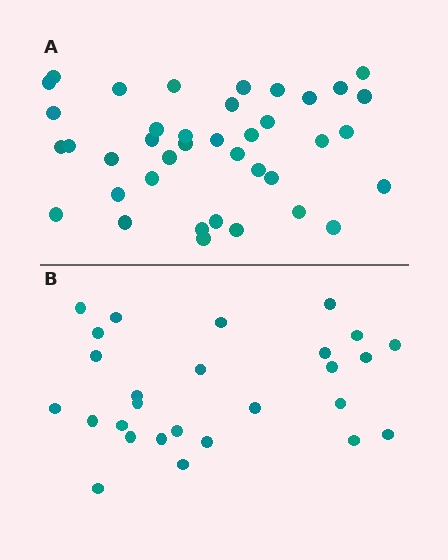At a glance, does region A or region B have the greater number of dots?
Region A (the top region) has more dots.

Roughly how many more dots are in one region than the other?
Region A has roughly 12 or so more dots than region B.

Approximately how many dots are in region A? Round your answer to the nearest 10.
About 40 dots. (The exact count is 39, which rounds to 40.)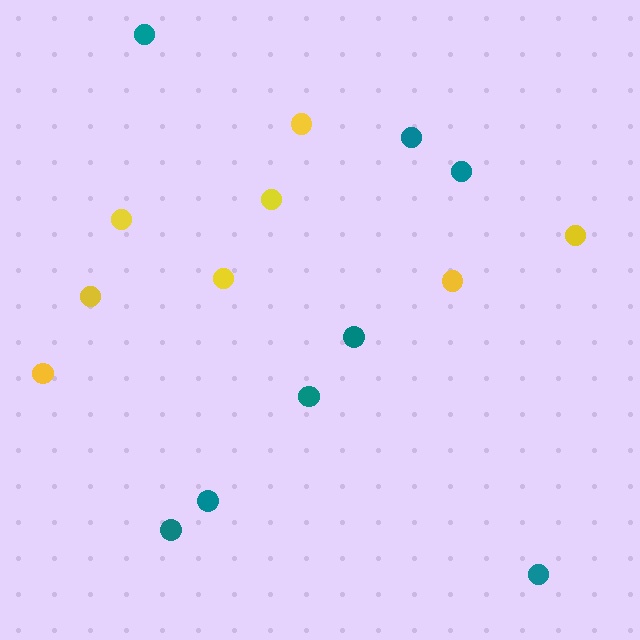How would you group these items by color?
There are 2 groups: one group of teal circles (8) and one group of yellow circles (8).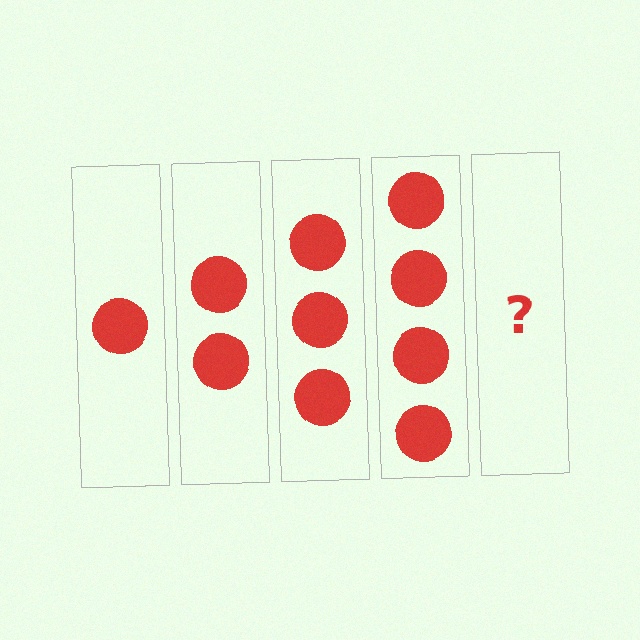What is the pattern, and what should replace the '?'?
The pattern is that each step adds one more circle. The '?' should be 5 circles.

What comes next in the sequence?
The next element should be 5 circles.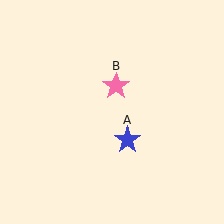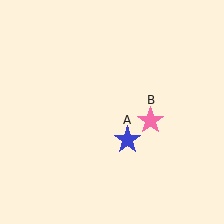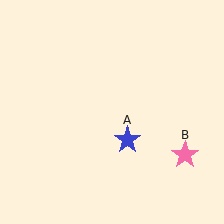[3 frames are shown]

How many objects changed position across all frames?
1 object changed position: pink star (object B).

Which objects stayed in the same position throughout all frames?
Blue star (object A) remained stationary.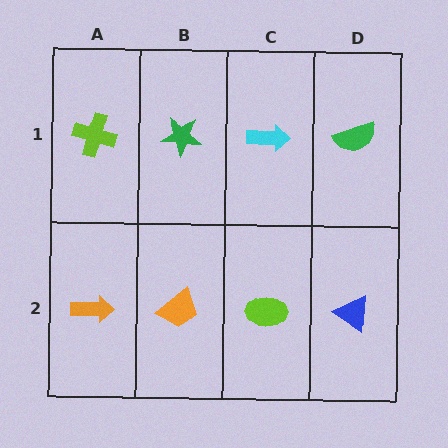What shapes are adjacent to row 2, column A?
A lime cross (row 1, column A), an orange trapezoid (row 2, column B).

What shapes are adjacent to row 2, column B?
A green star (row 1, column B), an orange arrow (row 2, column A), a lime ellipse (row 2, column C).